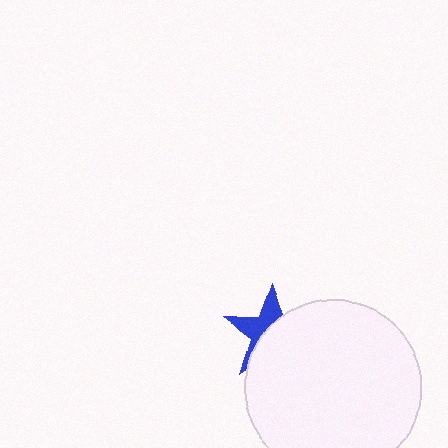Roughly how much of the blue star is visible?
A small part of it is visible (roughly 42%).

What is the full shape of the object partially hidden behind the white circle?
The partially hidden object is a blue star.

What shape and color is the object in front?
The object in front is a white circle.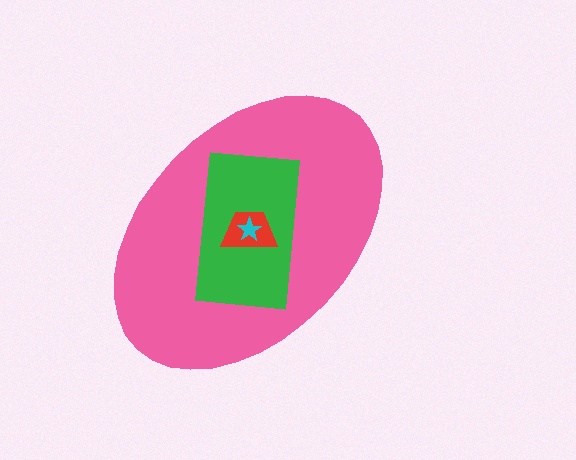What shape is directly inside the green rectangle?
The red trapezoid.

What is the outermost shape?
The pink ellipse.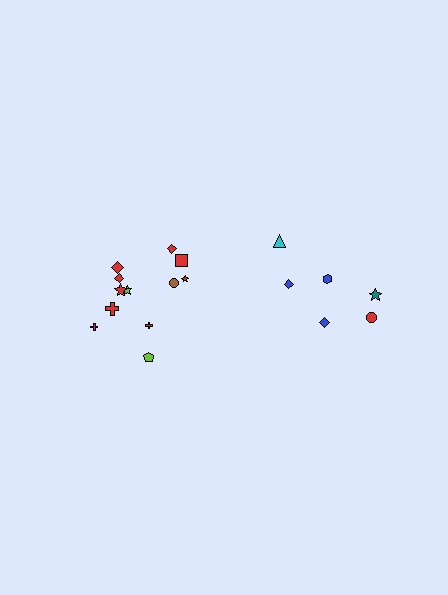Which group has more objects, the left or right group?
The left group.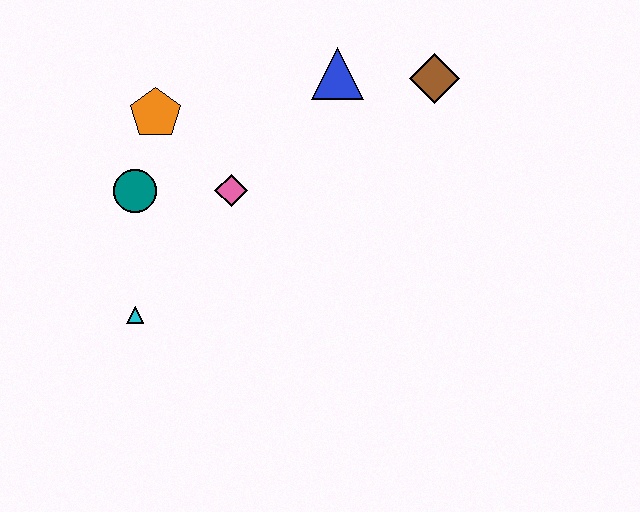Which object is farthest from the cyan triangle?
The brown diamond is farthest from the cyan triangle.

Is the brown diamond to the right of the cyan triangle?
Yes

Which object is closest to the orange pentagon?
The teal circle is closest to the orange pentagon.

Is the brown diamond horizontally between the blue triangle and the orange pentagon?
No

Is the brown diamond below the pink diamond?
No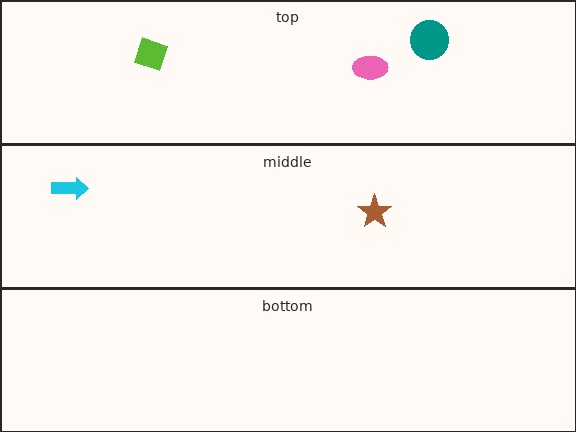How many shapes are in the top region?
3.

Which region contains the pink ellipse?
The top region.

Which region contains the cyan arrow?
The middle region.